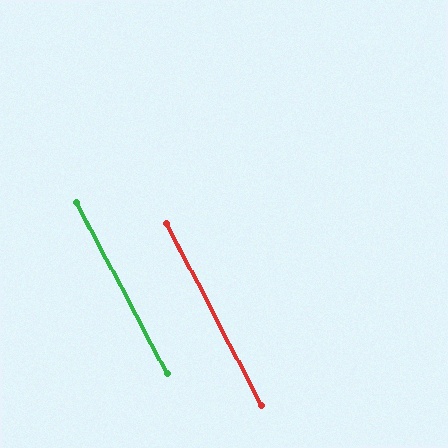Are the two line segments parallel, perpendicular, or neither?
Parallel — their directions differ by only 0.4°.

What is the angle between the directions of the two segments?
Approximately 0 degrees.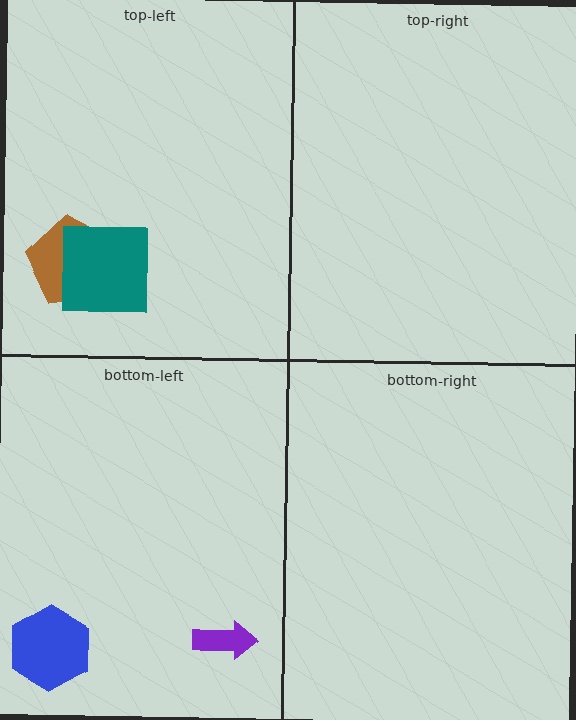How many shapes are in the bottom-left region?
2.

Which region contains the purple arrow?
The bottom-left region.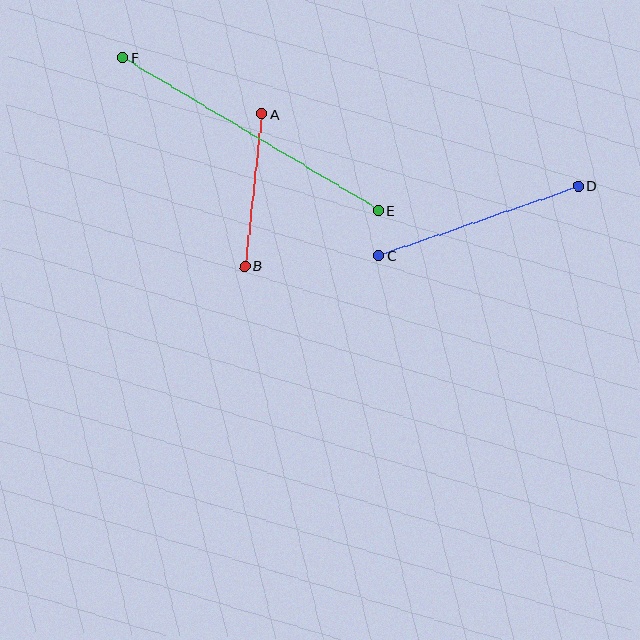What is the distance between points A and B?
The distance is approximately 153 pixels.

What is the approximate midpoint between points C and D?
The midpoint is at approximately (479, 221) pixels.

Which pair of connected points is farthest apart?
Points E and F are farthest apart.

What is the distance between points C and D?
The distance is approximately 211 pixels.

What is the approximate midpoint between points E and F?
The midpoint is at approximately (251, 134) pixels.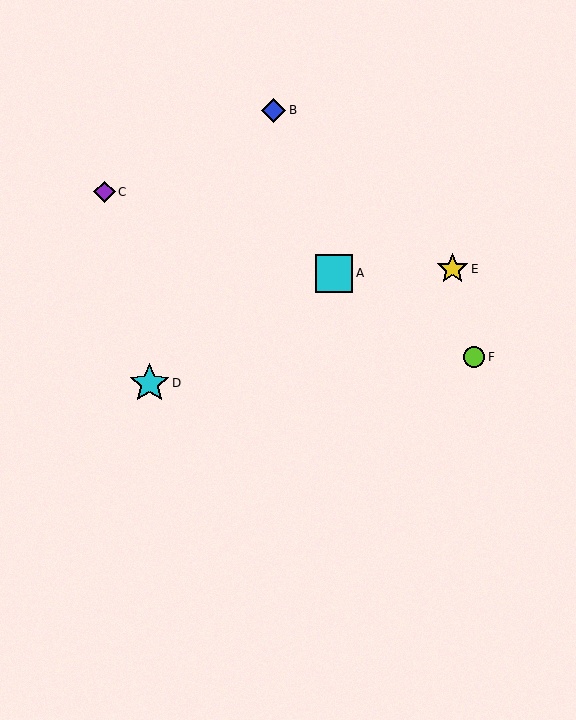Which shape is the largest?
The cyan star (labeled D) is the largest.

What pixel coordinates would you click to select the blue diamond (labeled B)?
Click at (274, 110) to select the blue diamond B.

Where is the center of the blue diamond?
The center of the blue diamond is at (274, 110).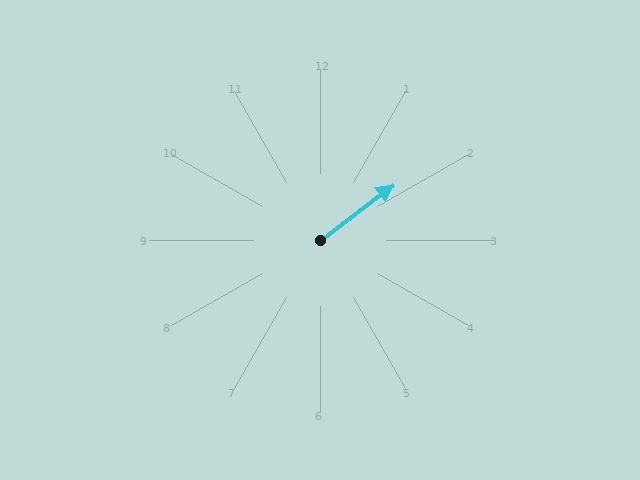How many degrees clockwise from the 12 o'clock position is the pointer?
Approximately 53 degrees.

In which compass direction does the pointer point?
Northeast.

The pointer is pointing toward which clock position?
Roughly 2 o'clock.